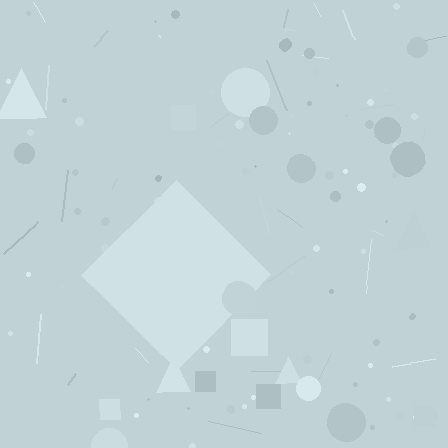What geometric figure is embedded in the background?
A diamond is embedded in the background.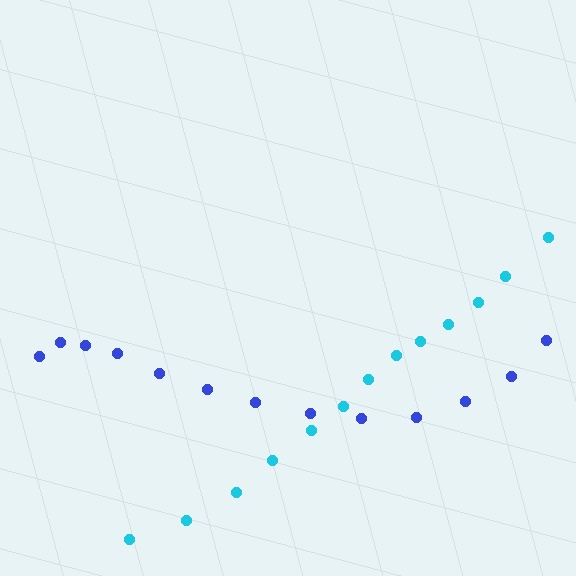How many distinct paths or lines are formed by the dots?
There are 2 distinct paths.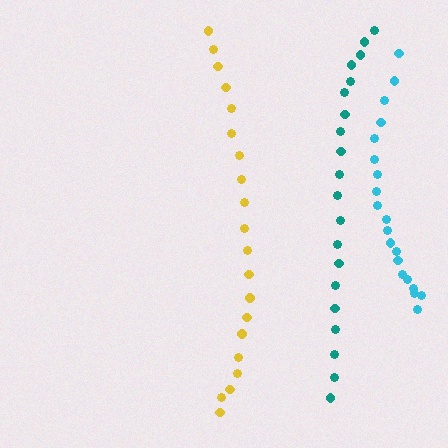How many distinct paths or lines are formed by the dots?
There are 3 distinct paths.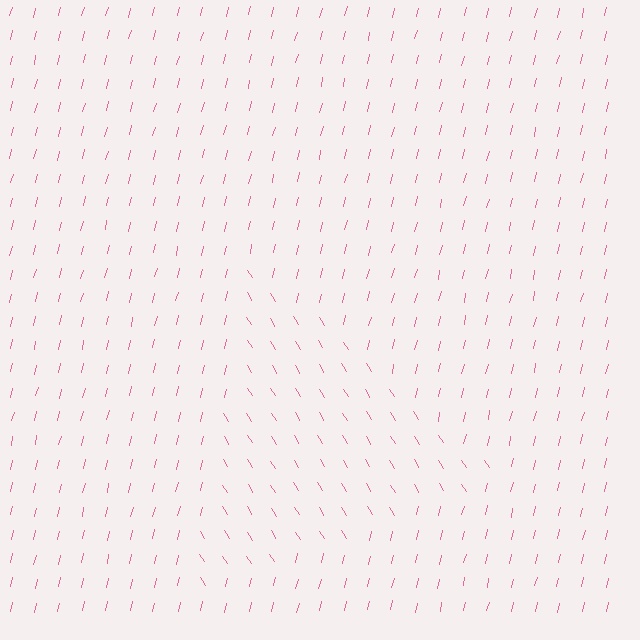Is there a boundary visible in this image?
Yes, there is a texture boundary formed by a change in line orientation.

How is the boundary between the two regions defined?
The boundary is defined purely by a change in line orientation (approximately 45 degrees difference). All lines are the same color and thickness.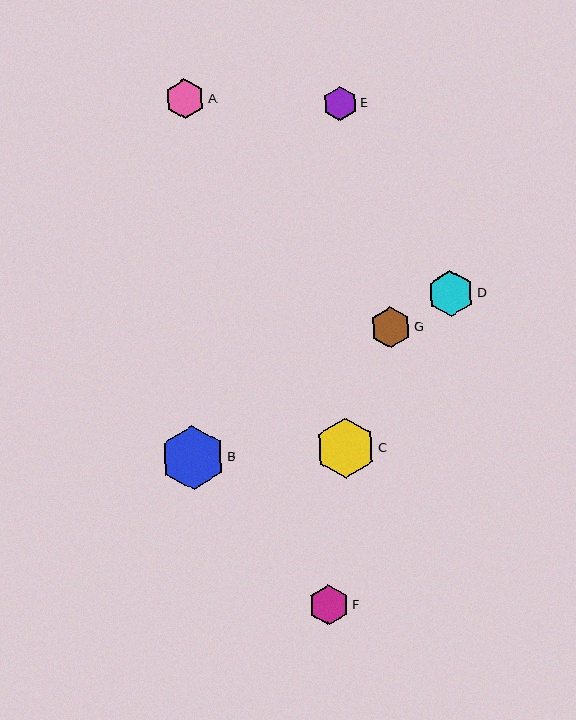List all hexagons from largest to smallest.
From largest to smallest: B, C, D, G, F, A, E.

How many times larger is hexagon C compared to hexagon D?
Hexagon C is approximately 1.3 times the size of hexagon D.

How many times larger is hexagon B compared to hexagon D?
Hexagon B is approximately 1.4 times the size of hexagon D.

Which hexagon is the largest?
Hexagon B is the largest with a size of approximately 64 pixels.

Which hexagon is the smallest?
Hexagon E is the smallest with a size of approximately 34 pixels.